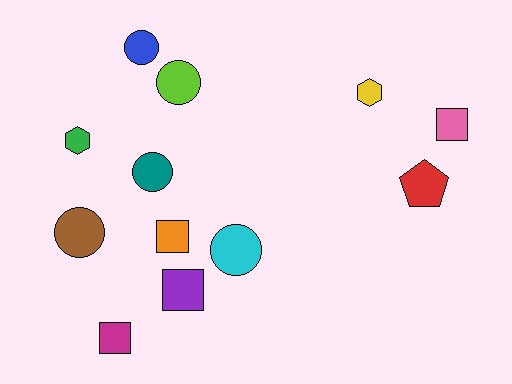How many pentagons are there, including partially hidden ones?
There is 1 pentagon.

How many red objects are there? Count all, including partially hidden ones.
There is 1 red object.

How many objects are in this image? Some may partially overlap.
There are 12 objects.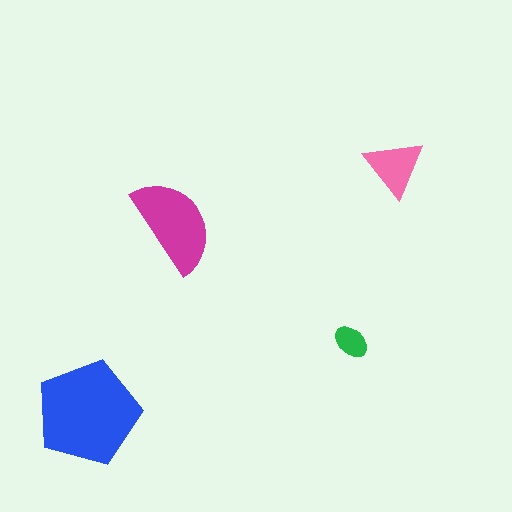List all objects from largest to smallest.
The blue pentagon, the magenta semicircle, the pink triangle, the green ellipse.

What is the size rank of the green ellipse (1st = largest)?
4th.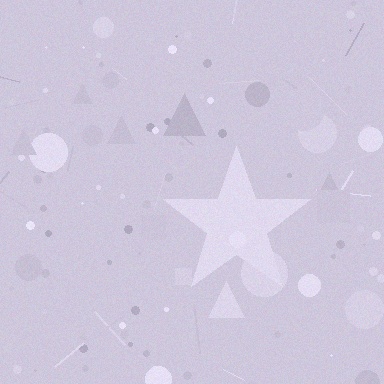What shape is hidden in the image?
A star is hidden in the image.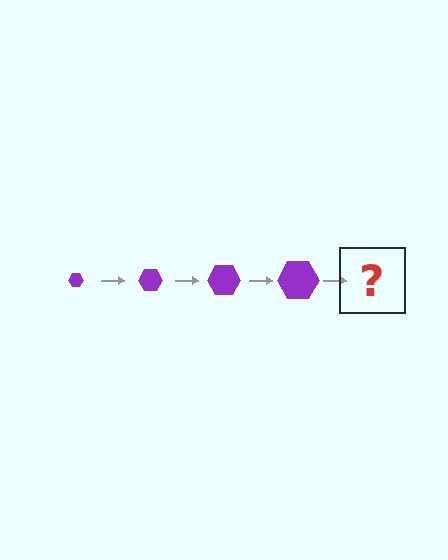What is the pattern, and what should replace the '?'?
The pattern is that the hexagon gets progressively larger each step. The '?' should be a purple hexagon, larger than the previous one.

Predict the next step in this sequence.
The next step is a purple hexagon, larger than the previous one.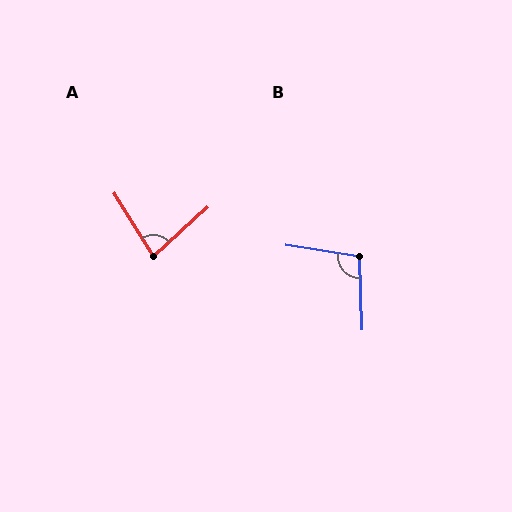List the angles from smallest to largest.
A (79°), B (101°).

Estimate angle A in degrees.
Approximately 79 degrees.